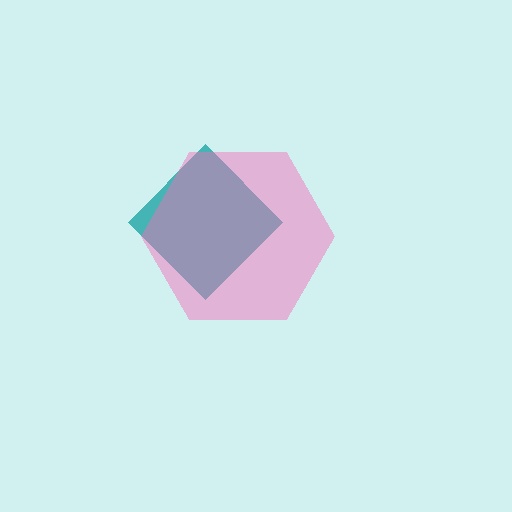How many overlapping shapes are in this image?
There are 2 overlapping shapes in the image.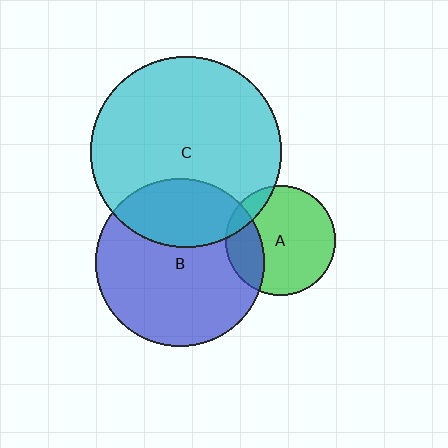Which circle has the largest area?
Circle C (cyan).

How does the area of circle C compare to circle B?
Approximately 1.3 times.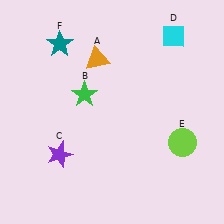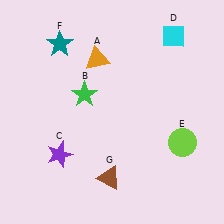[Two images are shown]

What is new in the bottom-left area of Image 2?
A brown triangle (G) was added in the bottom-left area of Image 2.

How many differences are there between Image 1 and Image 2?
There is 1 difference between the two images.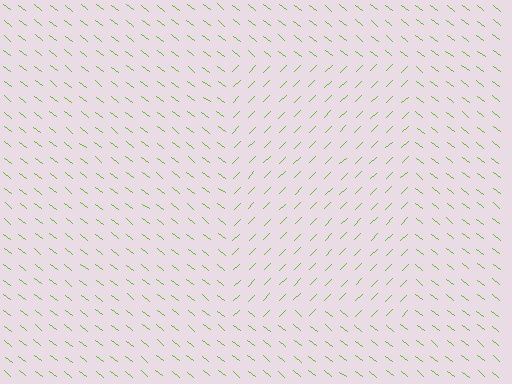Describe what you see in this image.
The image is filled with small lime line segments. A rectangle region in the image has lines oriented differently from the surrounding lines, creating a visible texture boundary.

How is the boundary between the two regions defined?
The boundary is defined purely by a change in line orientation (approximately 82 degrees difference). All lines are the same color and thickness.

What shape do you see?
I see a rectangle.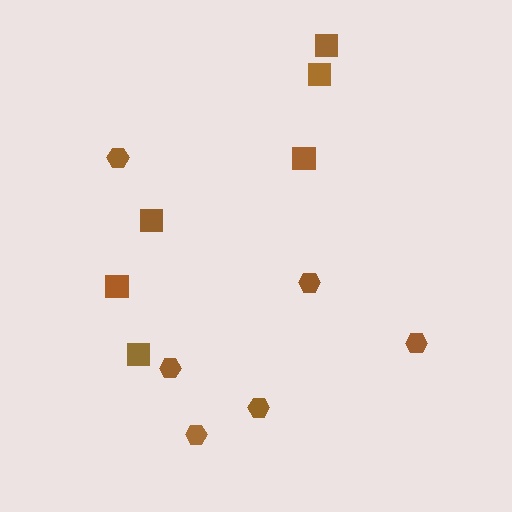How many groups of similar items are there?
There are 2 groups: one group of squares (6) and one group of hexagons (6).